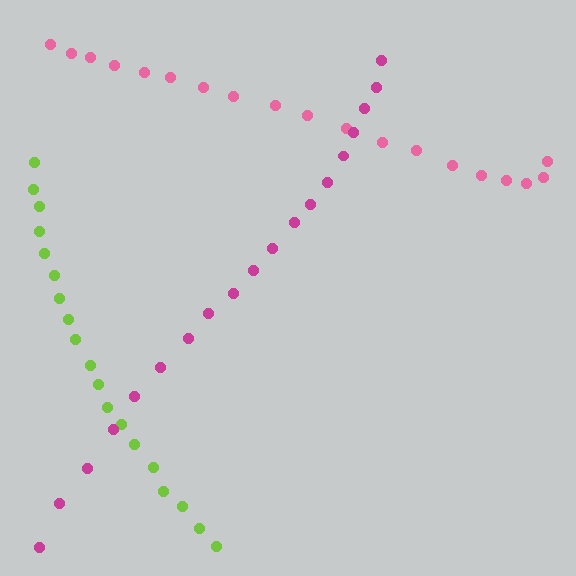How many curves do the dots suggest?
There are 3 distinct paths.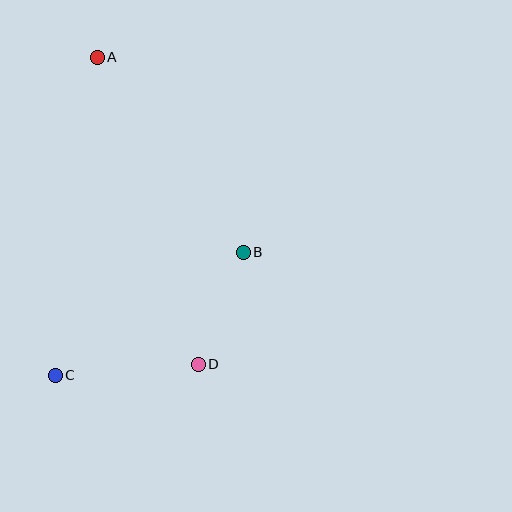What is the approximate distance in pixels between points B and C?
The distance between B and C is approximately 225 pixels.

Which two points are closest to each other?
Points B and D are closest to each other.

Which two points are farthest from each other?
Points A and D are farthest from each other.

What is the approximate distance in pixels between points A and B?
The distance between A and B is approximately 244 pixels.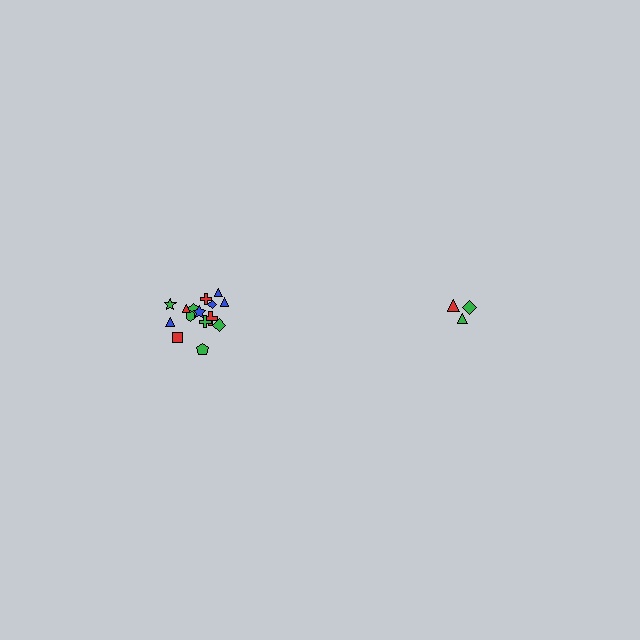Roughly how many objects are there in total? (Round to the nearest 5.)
Roughly 20 objects in total.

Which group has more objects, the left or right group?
The left group.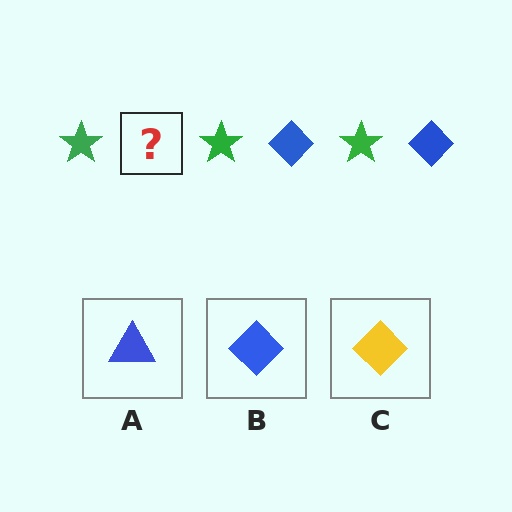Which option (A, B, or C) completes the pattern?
B.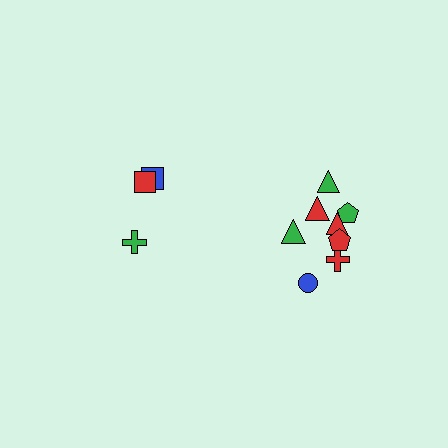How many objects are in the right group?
There are 8 objects.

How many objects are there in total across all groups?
There are 11 objects.